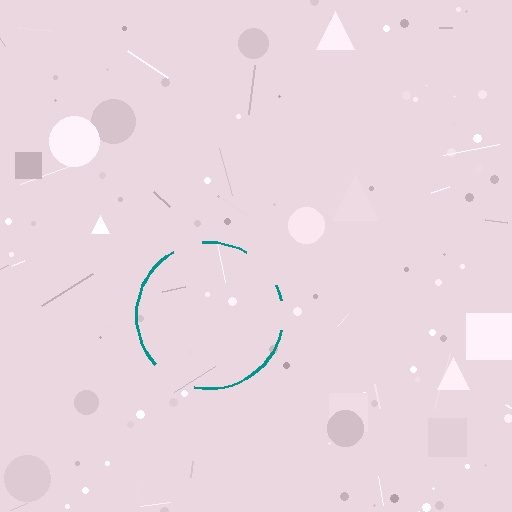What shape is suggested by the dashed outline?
The dashed outline suggests a circle.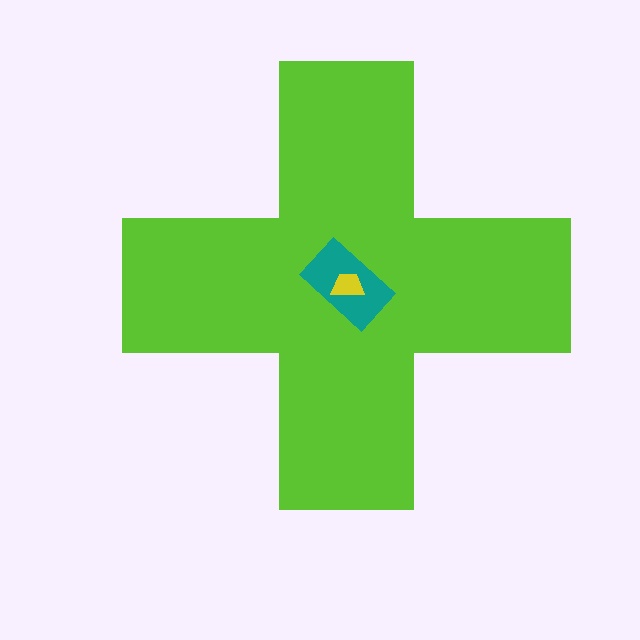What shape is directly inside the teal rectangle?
The yellow trapezoid.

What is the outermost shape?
The lime cross.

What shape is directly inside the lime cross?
The teal rectangle.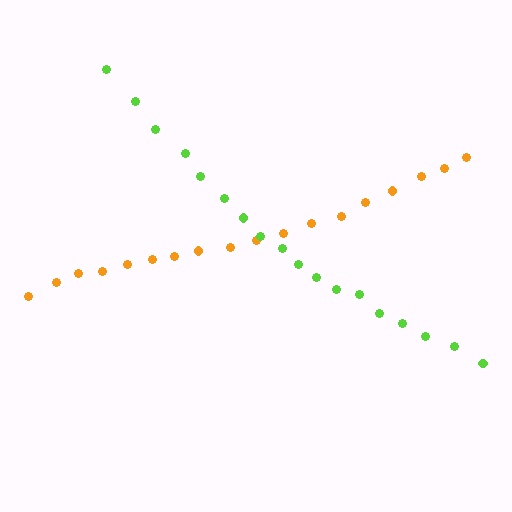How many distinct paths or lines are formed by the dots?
There are 2 distinct paths.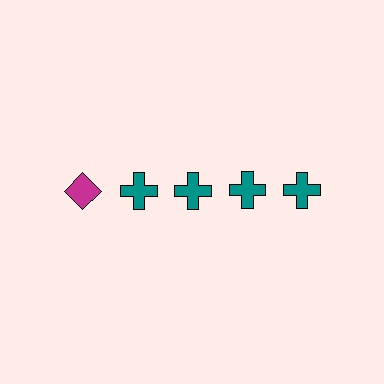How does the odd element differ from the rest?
It differs in both color (magenta instead of teal) and shape (diamond instead of cross).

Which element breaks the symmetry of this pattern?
The magenta diamond in the top row, leftmost column breaks the symmetry. All other shapes are teal crosses.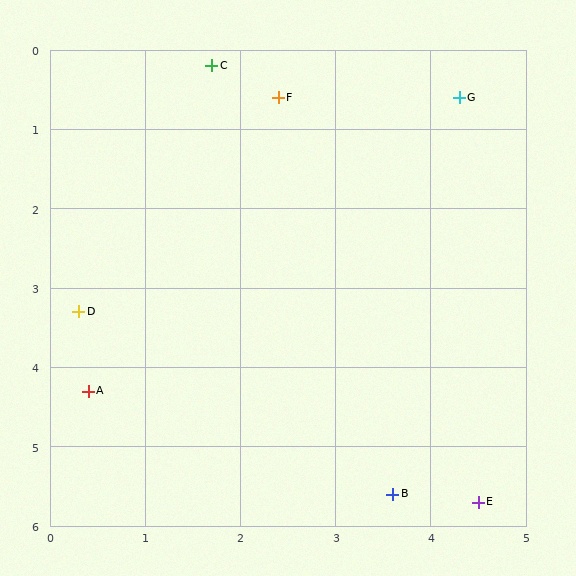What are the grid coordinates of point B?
Point B is at approximately (3.6, 5.6).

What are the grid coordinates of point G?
Point G is at approximately (4.3, 0.6).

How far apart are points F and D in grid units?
Points F and D are about 3.4 grid units apart.